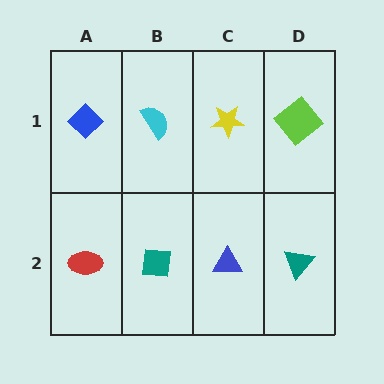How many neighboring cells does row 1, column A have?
2.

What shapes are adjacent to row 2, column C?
A yellow star (row 1, column C), a teal square (row 2, column B), a teal triangle (row 2, column D).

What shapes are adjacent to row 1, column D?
A teal triangle (row 2, column D), a yellow star (row 1, column C).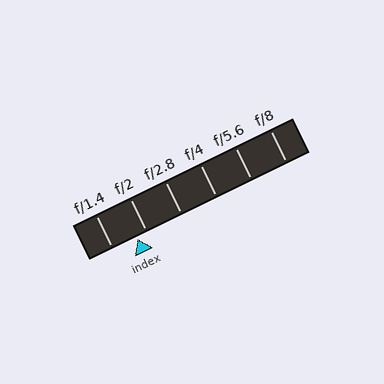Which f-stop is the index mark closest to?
The index mark is closest to f/2.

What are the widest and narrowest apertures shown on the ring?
The widest aperture shown is f/1.4 and the narrowest is f/8.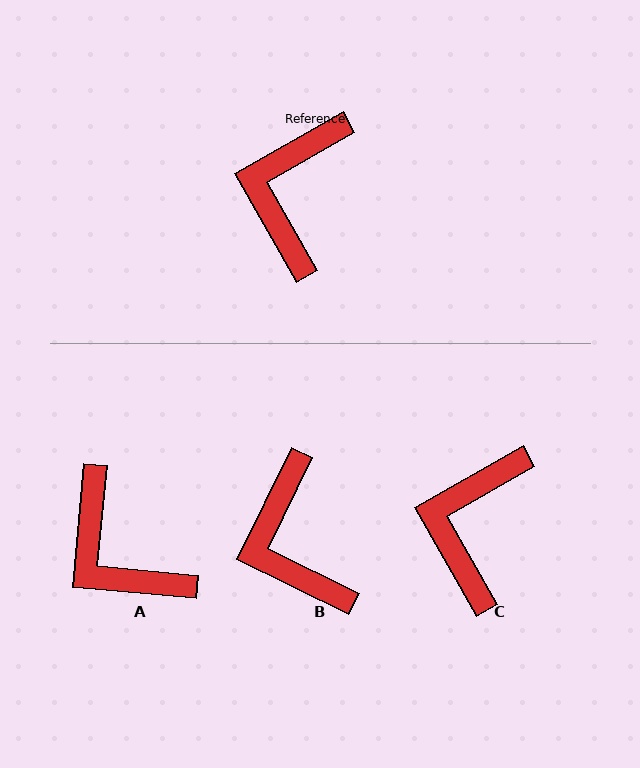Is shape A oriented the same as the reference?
No, it is off by about 55 degrees.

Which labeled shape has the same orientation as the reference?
C.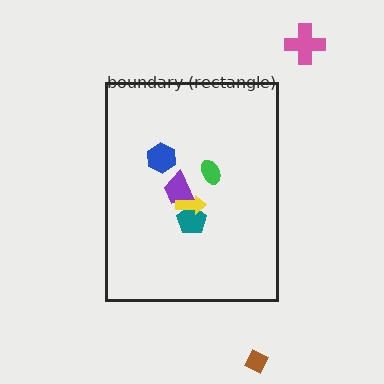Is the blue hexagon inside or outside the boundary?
Inside.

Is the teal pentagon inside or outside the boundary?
Inside.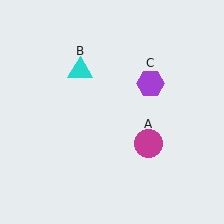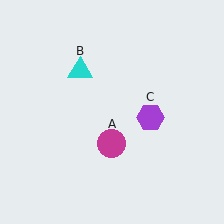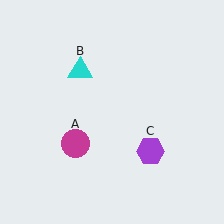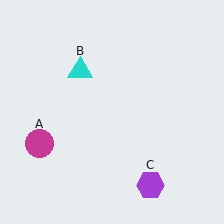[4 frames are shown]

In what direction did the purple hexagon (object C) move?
The purple hexagon (object C) moved down.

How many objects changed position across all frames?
2 objects changed position: magenta circle (object A), purple hexagon (object C).